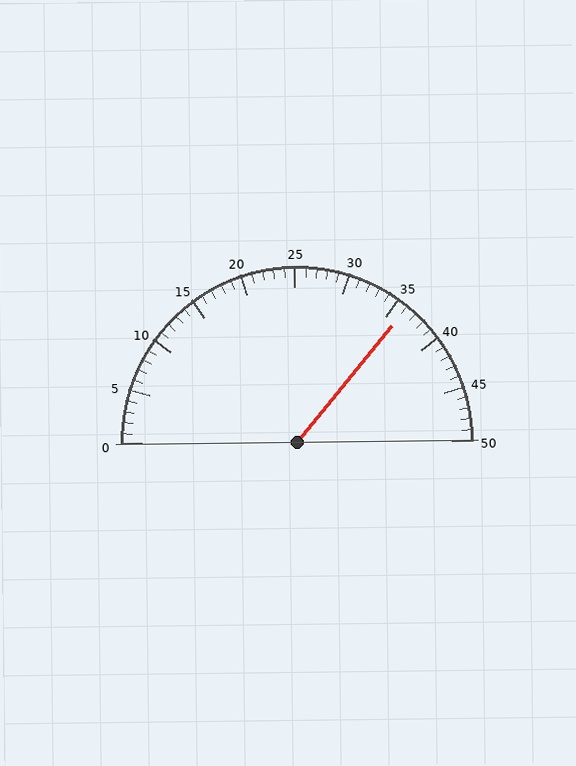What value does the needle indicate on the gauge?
The needle indicates approximately 36.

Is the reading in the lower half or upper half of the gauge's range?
The reading is in the upper half of the range (0 to 50).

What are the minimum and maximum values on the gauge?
The gauge ranges from 0 to 50.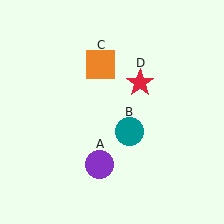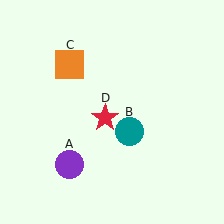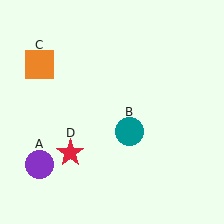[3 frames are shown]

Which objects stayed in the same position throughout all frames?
Teal circle (object B) remained stationary.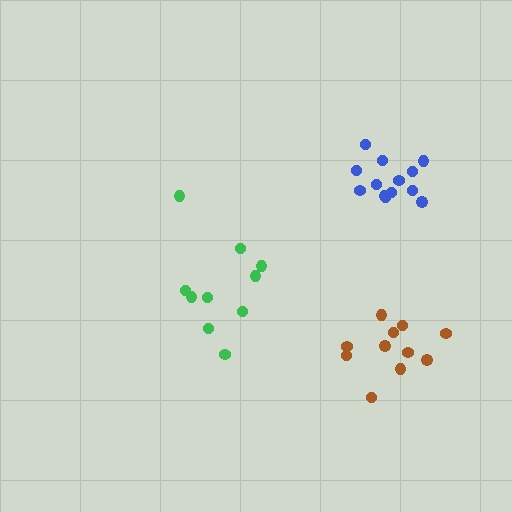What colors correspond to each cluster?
The clusters are colored: blue, green, brown.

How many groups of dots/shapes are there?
There are 3 groups.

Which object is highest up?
The blue cluster is topmost.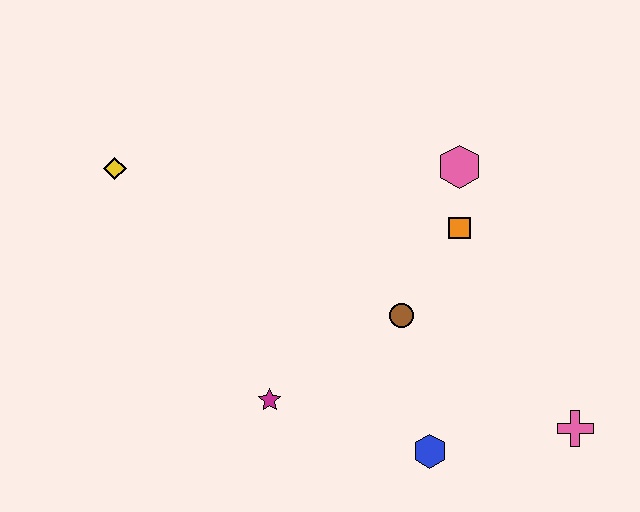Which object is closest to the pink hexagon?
The orange square is closest to the pink hexagon.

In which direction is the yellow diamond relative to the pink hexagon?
The yellow diamond is to the left of the pink hexagon.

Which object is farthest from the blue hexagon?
The yellow diamond is farthest from the blue hexagon.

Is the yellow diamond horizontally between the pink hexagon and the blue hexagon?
No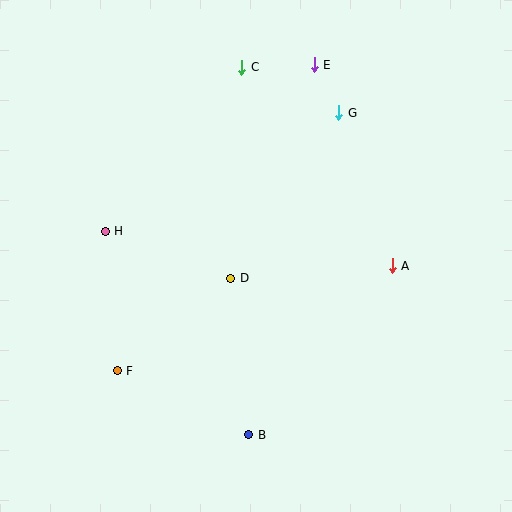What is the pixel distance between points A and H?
The distance between A and H is 289 pixels.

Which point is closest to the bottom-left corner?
Point F is closest to the bottom-left corner.